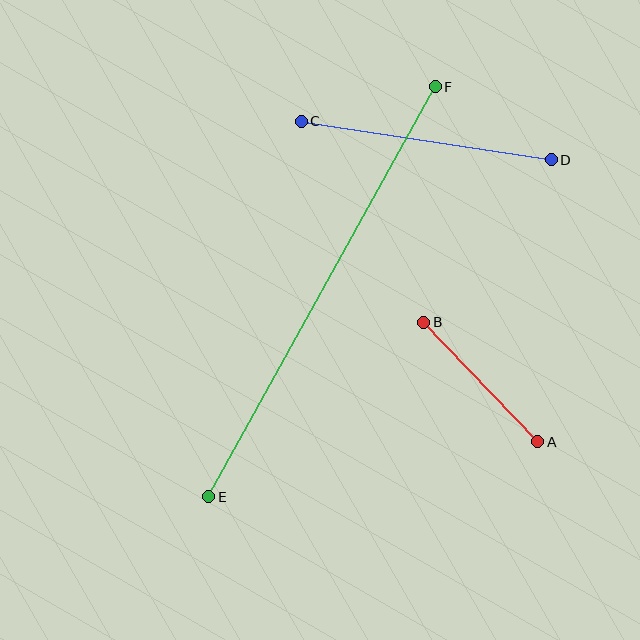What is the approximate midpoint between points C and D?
The midpoint is at approximately (426, 140) pixels.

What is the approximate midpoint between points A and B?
The midpoint is at approximately (481, 382) pixels.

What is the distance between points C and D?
The distance is approximately 253 pixels.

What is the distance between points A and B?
The distance is approximately 165 pixels.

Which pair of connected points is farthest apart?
Points E and F are farthest apart.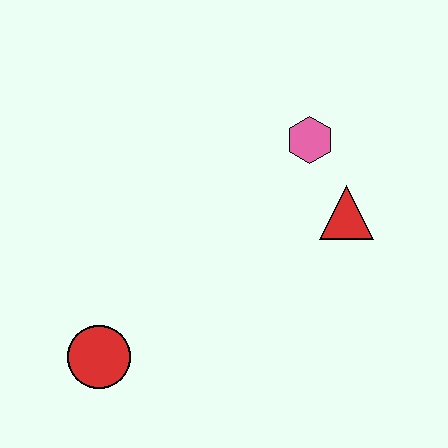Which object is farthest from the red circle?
The pink hexagon is farthest from the red circle.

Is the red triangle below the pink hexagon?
Yes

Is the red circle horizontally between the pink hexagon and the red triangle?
No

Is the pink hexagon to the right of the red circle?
Yes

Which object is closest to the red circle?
The red triangle is closest to the red circle.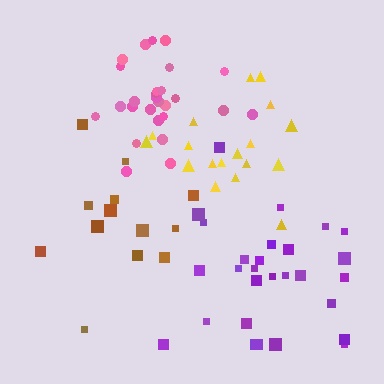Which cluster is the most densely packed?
Pink.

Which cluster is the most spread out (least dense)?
Brown.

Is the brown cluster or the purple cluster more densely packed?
Purple.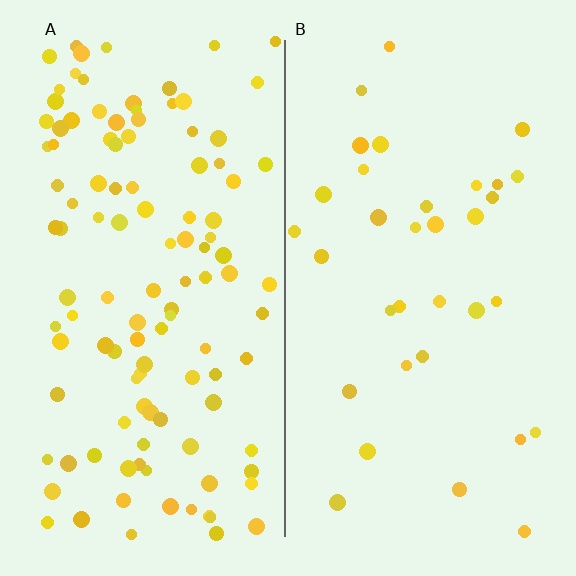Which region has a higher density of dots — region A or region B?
A (the left).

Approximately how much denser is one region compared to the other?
Approximately 3.2× — region A over region B.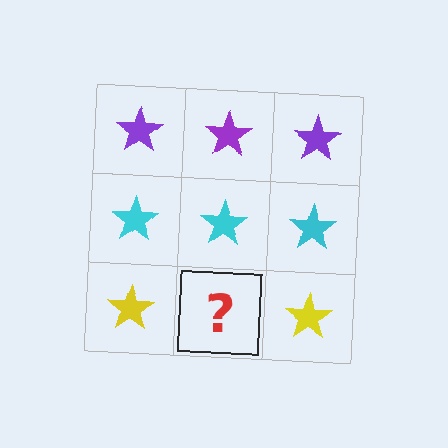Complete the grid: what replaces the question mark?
The question mark should be replaced with a yellow star.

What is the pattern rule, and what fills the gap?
The rule is that each row has a consistent color. The gap should be filled with a yellow star.